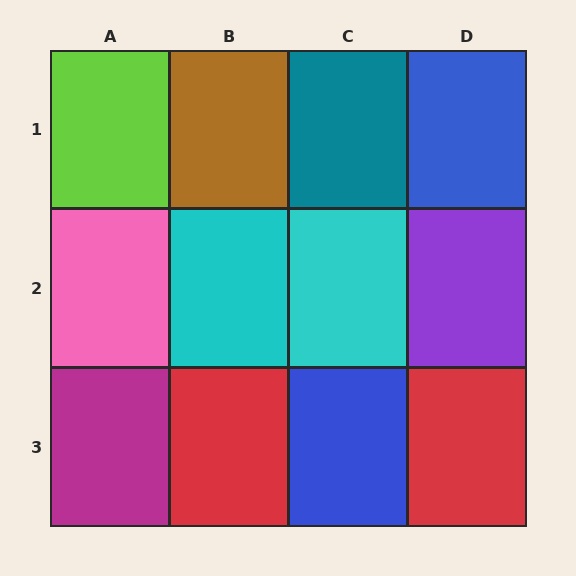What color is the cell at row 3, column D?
Red.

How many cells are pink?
1 cell is pink.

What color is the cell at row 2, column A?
Pink.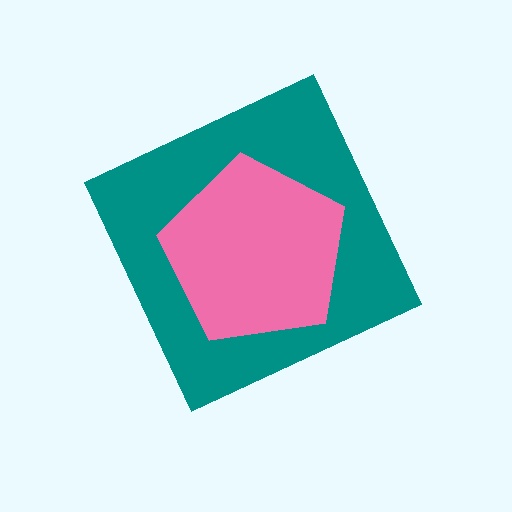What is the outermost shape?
The teal diamond.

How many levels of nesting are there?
2.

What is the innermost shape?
The pink pentagon.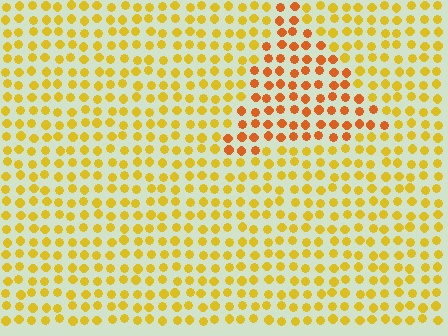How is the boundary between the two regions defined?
The boundary is defined purely by a slight shift in hue (about 30 degrees). Spacing, size, and orientation are identical on both sides.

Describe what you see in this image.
The image is filled with small yellow elements in a uniform arrangement. A triangle-shaped region is visible where the elements are tinted to a slightly different hue, forming a subtle color boundary.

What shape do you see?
I see a triangle.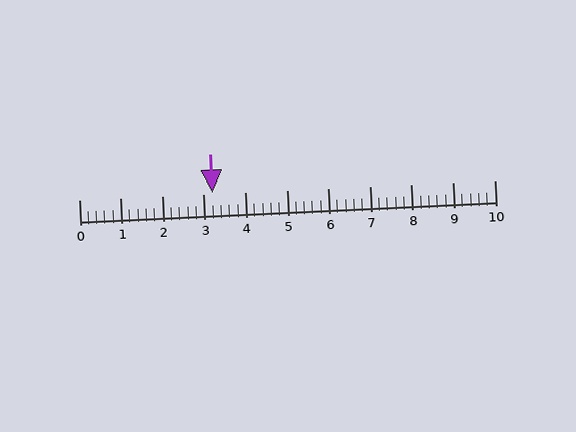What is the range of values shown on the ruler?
The ruler shows values from 0 to 10.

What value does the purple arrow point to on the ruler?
The purple arrow points to approximately 3.2.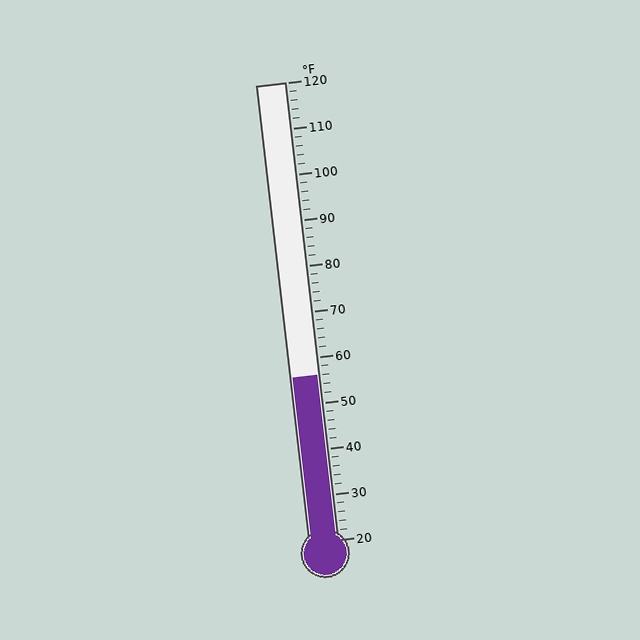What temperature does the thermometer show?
The thermometer shows approximately 56°F.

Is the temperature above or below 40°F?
The temperature is above 40°F.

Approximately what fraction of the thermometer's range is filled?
The thermometer is filled to approximately 35% of its range.